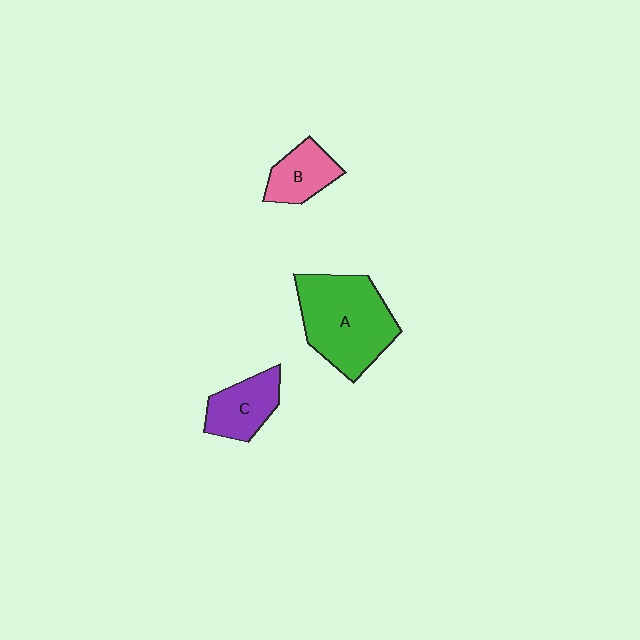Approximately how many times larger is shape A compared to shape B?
Approximately 2.3 times.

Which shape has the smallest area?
Shape B (pink).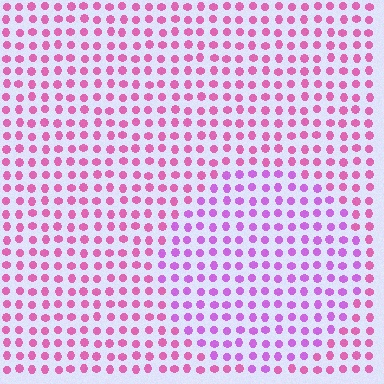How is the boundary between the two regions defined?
The boundary is defined purely by a slight shift in hue (about 31 degrees). Spacing, size, and orientation are identical on both sides.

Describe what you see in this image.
The image is filled with small pink elements in a uniform arrangement. A circle-shaped region is visible where the elements are tinted to a slightly different hue, forming a subtle color boundary.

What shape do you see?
I see a circle.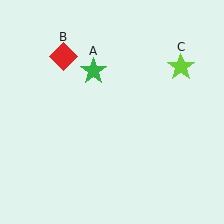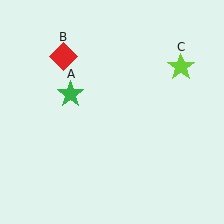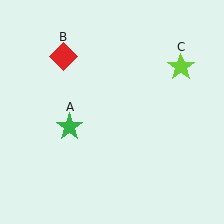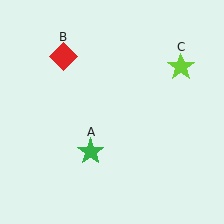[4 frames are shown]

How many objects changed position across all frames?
1 object changed position: green star (object A).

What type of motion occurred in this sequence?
The green star (object A) rotated counterclockwise around the center of the scene.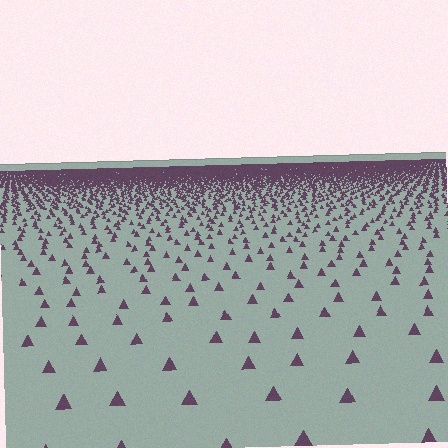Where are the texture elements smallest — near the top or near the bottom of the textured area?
Near the top.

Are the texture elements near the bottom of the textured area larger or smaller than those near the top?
Larger. Near the bottom, elements are closer to the viewer and appear at a bigger on-screen size.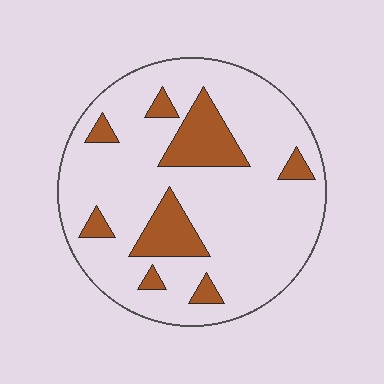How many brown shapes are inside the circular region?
8.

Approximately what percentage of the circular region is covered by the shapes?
Approximately 20%.